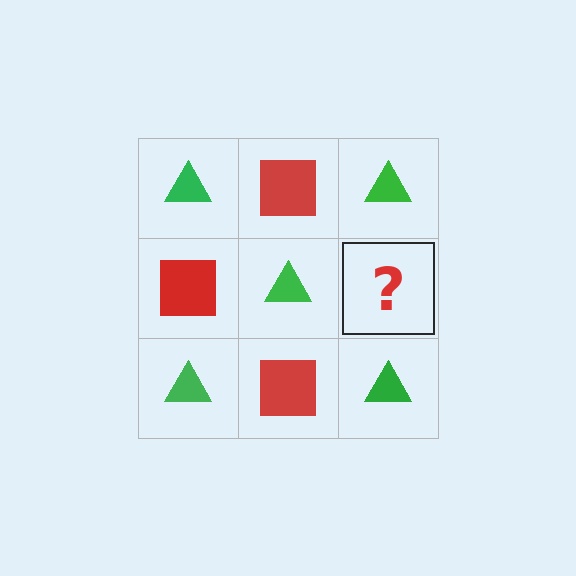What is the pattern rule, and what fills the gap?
The rule is that it alternates green triangle and red square in a checkerboard pattern. The gap should be filled with a red square.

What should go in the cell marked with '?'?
The missing cell should contain a red square.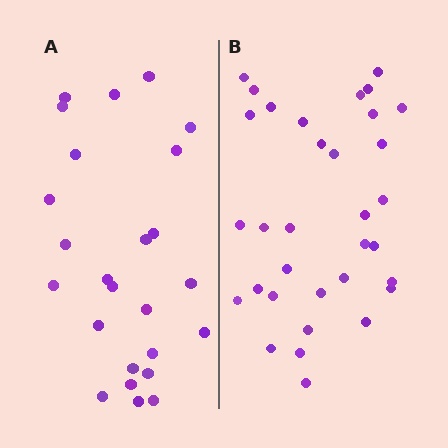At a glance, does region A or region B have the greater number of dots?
Region B (the right region) has more dots.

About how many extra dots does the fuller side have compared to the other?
Region B has roughly 8 or so more dots than region A.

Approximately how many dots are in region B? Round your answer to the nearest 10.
About 30 dots. (The exact count is 33, which rounds to 30.)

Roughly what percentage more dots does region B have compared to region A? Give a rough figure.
About 30% more.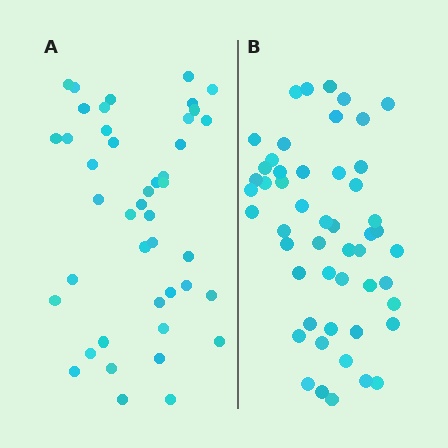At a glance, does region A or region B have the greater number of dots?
Region B (the right region) has more dots.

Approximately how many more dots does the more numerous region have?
Region B has roughly 8 or so more dots than region A.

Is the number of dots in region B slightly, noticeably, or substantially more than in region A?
Region B has only slightly more — the two regions are fairly close. The ratio is roughly 1.2 to 1.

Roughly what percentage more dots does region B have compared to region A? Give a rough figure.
About 20% more.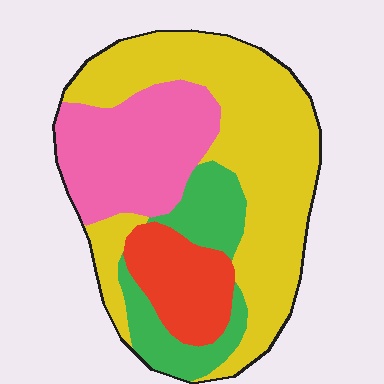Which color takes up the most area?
Yellow, at roughly 50%.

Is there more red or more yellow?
Yellow.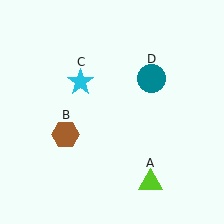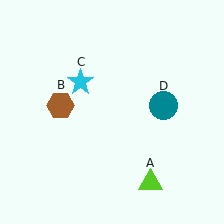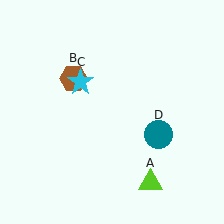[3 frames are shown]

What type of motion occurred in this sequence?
The brown hexagon (object B), teal circle (object D) rotated clockwise around the center of the scene.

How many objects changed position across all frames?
2 objects changed position: brown hexagon (object B), teal circle (object D).